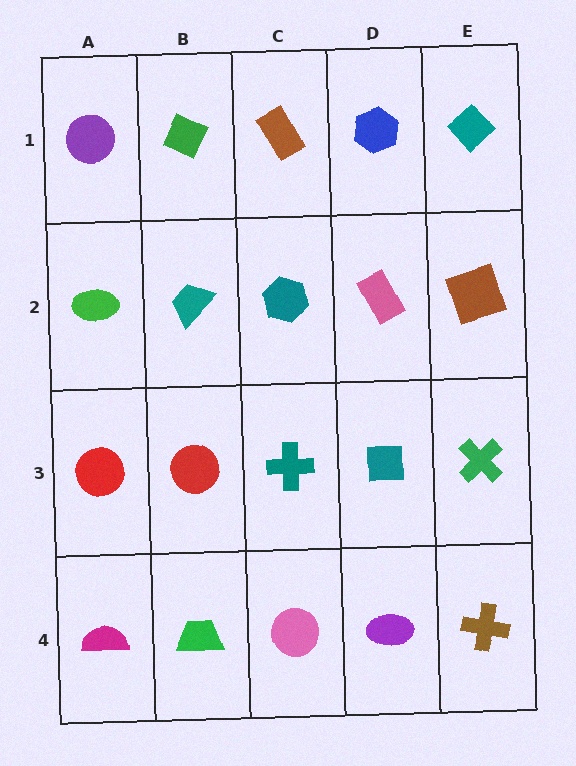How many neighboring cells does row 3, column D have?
4.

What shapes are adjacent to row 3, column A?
A green ellipse (row 2, column A), a magenta semicircle (row 4, column A), a red circle (row 3, column B).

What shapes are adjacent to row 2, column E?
A teal diamond (row 1, column E), a green cross (row 3, column E), a pink rectangle (row 2, column D).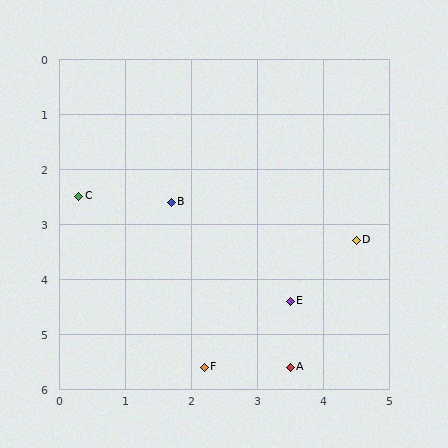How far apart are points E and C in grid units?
Points E and C are about 3.7 grid units apart.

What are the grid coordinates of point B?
Point B is at approximately (1.7, 2.6).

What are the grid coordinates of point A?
Point A is at approximately (3.5, 5.6).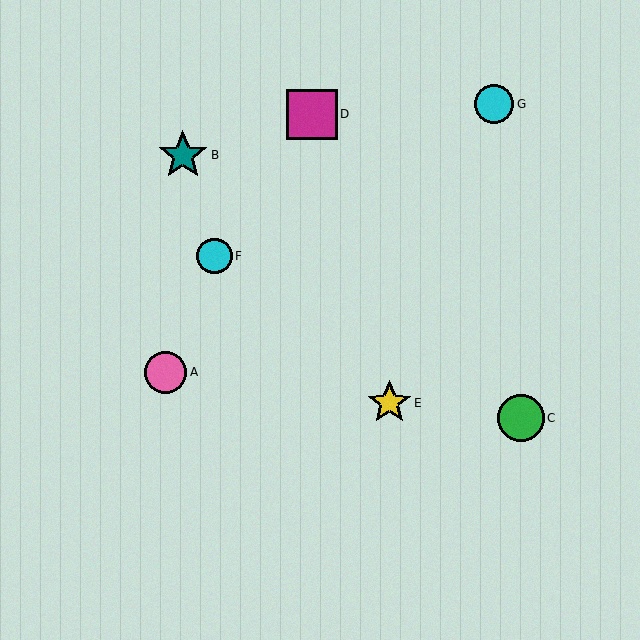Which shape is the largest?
The magenta square (labeled D) is the largest.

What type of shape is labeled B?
Shape B is a teal star.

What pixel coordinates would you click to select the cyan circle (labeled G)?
Click at (494, 104) to select the cyan circle G.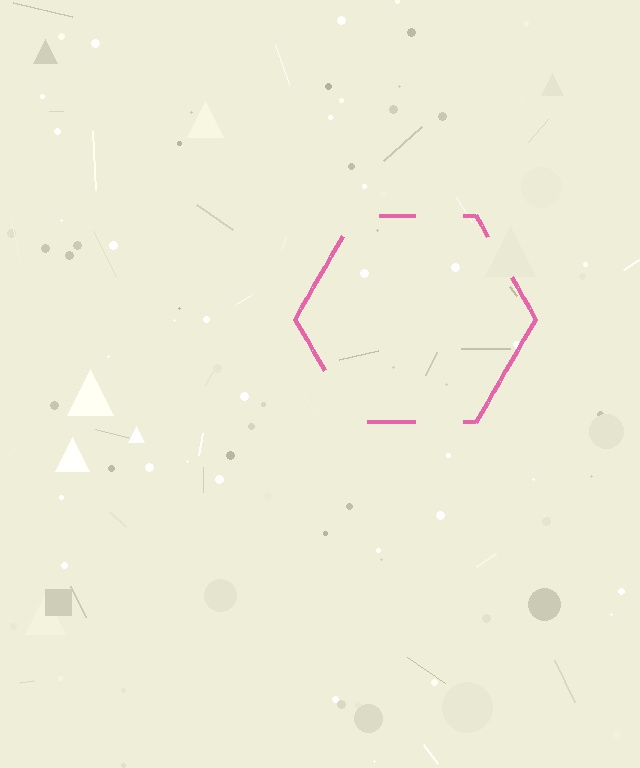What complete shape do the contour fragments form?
The contour fragments form a hexagon.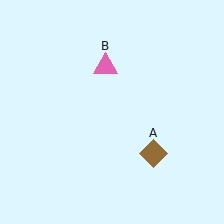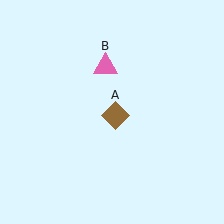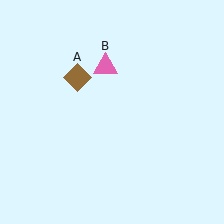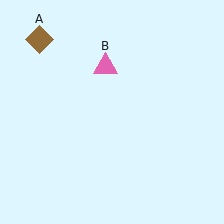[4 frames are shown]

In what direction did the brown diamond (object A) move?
The brown diamond (object A) moved up and to the left.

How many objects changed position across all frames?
1 object changed position: brown diamond (object A).